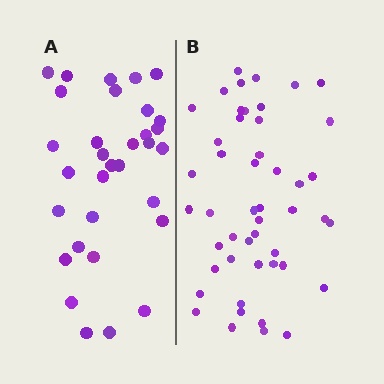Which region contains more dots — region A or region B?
Region B (the right region) has more dots.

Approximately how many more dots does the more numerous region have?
Region B has approximately 15 more dots than region A.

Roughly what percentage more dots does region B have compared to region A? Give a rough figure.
About 50% more.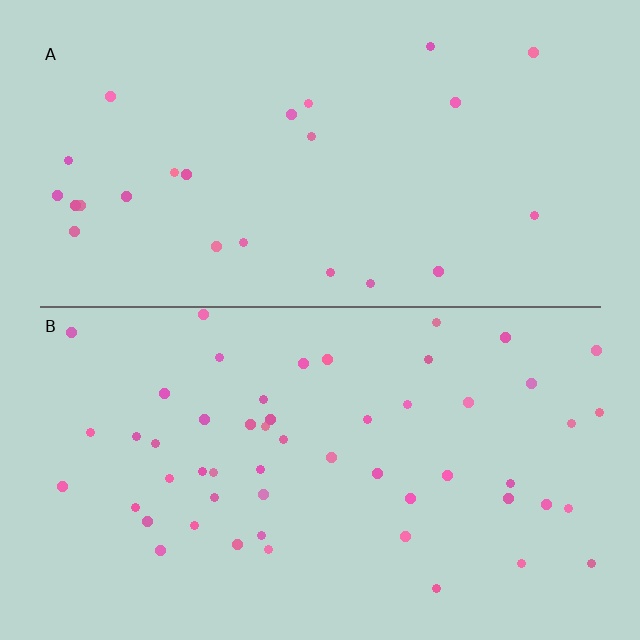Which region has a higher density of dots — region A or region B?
B (the bottom).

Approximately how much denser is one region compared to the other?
Approximately 2.2× — region B over region A.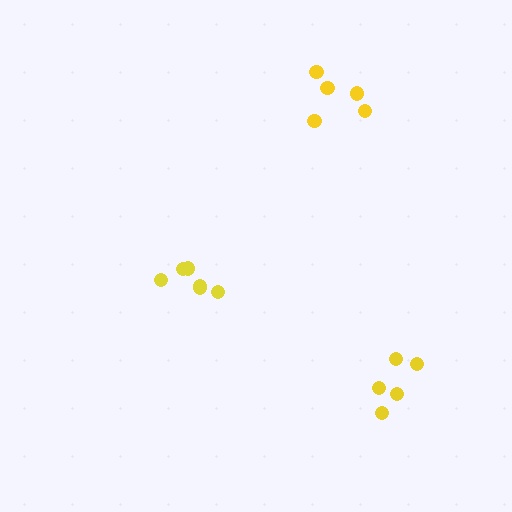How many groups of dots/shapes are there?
There are 3 groups.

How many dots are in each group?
Group 1: 6 dots, Group 2: 5 dots, Group 3: 5 dots (16 total).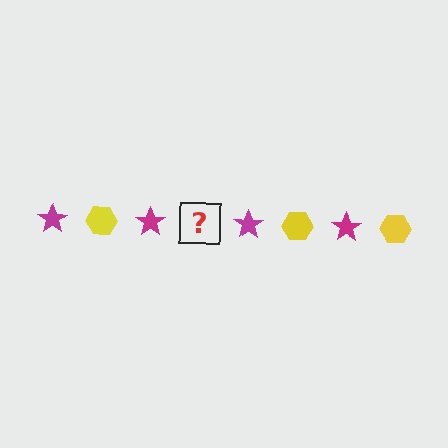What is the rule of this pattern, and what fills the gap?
The rule is that the pattern alternates between magenta star and yellow hexagon. The gap should be filled with a yellow hexagon.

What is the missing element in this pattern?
The missing element is a yellow hexagon.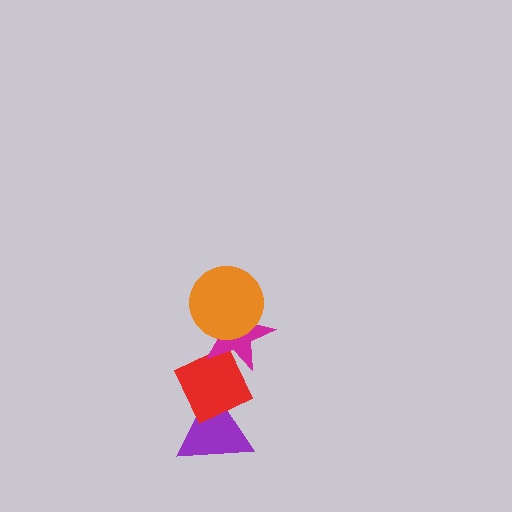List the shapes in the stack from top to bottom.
From top to bottom: the orange circle, the magenta star, the red diamond, the purple triangle.